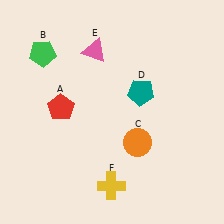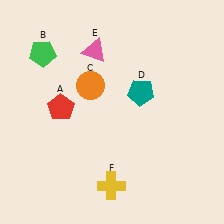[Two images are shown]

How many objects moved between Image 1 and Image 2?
1 object moved between the two images.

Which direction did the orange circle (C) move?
The orange circle (C) moved up.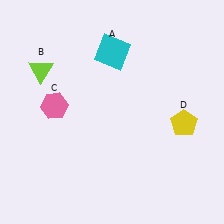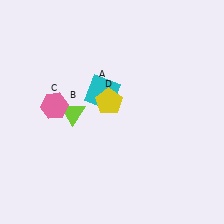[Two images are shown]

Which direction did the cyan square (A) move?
The cyan square (A) moved down.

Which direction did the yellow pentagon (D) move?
The yellow pentagon (D) moved left.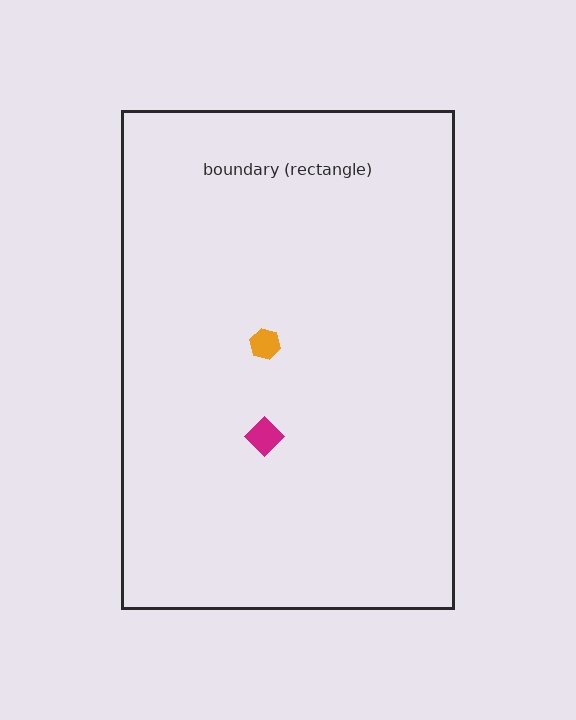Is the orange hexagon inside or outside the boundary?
Inside.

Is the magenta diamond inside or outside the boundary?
Inside.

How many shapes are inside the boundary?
2 inside, 0 outside.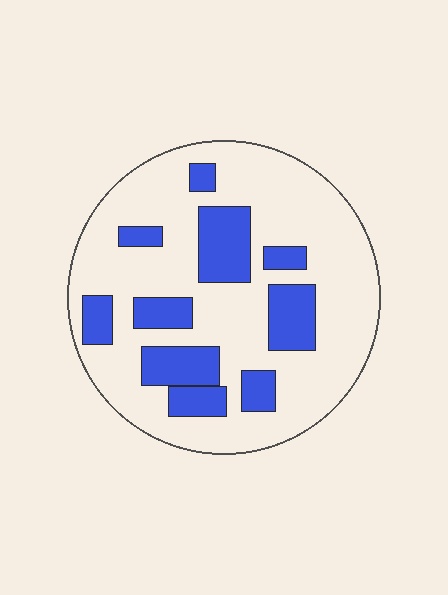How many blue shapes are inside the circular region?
10.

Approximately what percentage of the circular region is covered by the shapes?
Approximately 25%.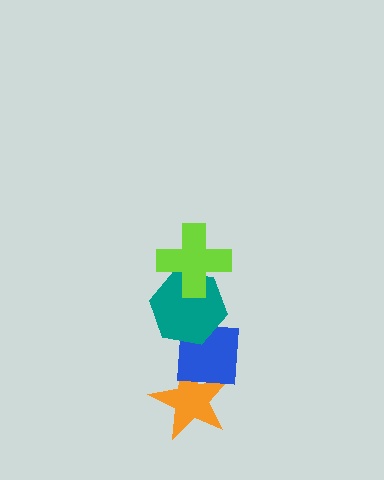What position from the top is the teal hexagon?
The teal hexagon is 2nd from the top.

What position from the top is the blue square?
The blue square is 3rd from the top.